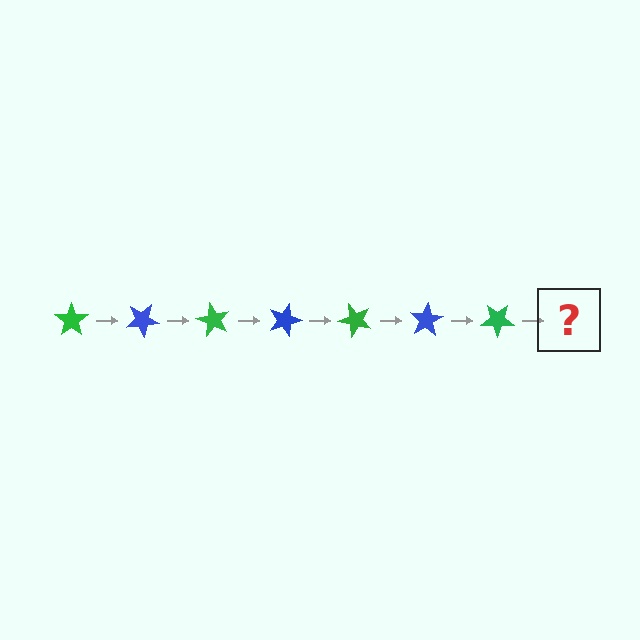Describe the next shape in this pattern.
It should be a blue star, rotated 210 degrees from the start.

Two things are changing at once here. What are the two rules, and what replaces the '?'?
The two rules are that it rotates 30 degrees each step and the color cycles through green and blue. The '?' should be a blue star, rotated 210 degrees from the start.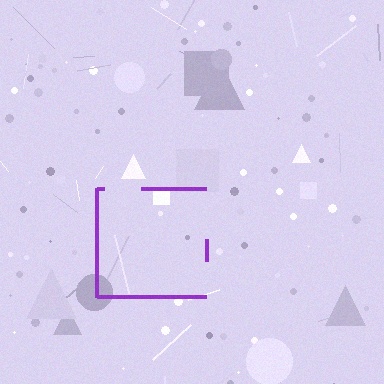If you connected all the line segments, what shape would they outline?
They would outline a square.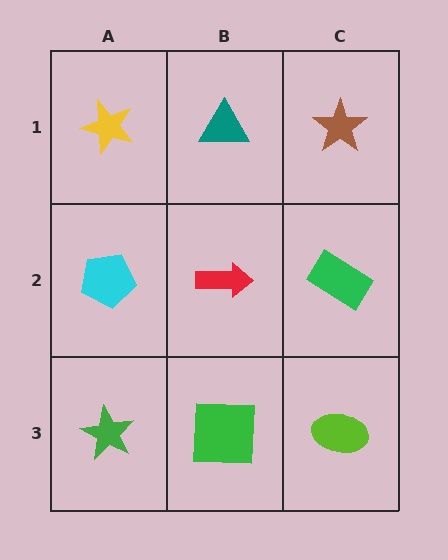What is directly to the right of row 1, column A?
A teal triangle.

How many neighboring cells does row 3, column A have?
2.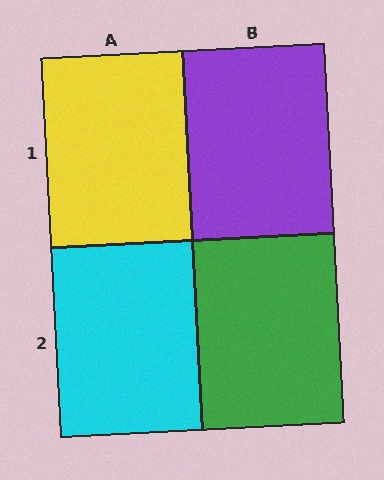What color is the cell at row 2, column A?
Cyan.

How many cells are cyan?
1 cell is cyan.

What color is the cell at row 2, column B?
Green.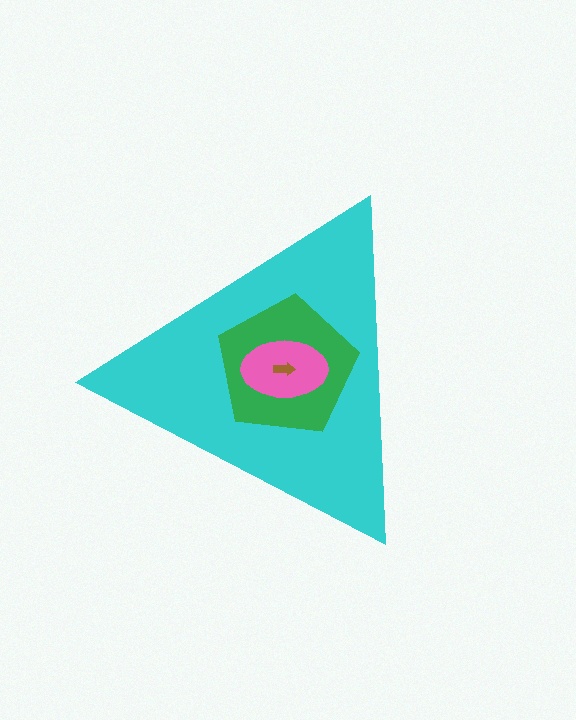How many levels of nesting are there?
4.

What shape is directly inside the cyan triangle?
The green pentagon.